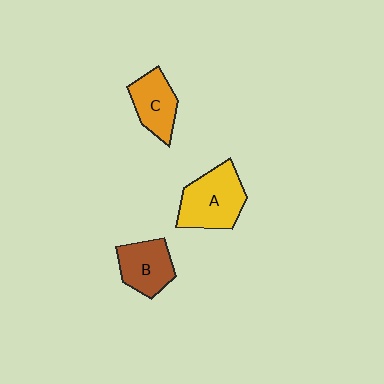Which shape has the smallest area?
Shape C (orange).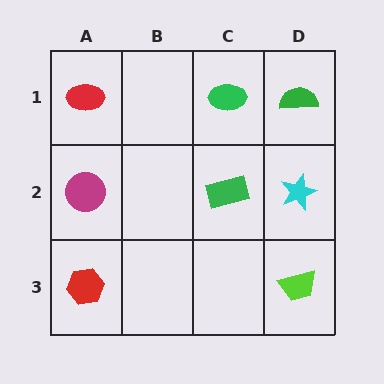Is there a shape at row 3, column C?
No, that cell is empty.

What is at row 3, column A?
A red hexagon.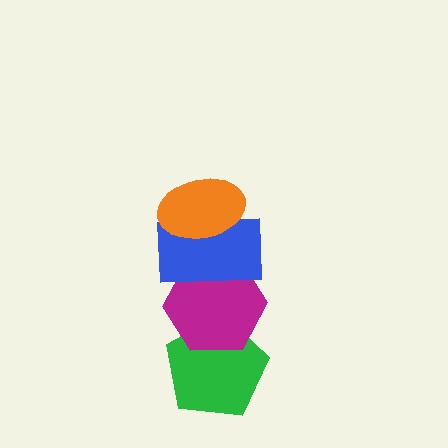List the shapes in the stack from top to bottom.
From top to bottom: the orange ellipse, the blue rectangle, the magenta hexagon, the green pentagon.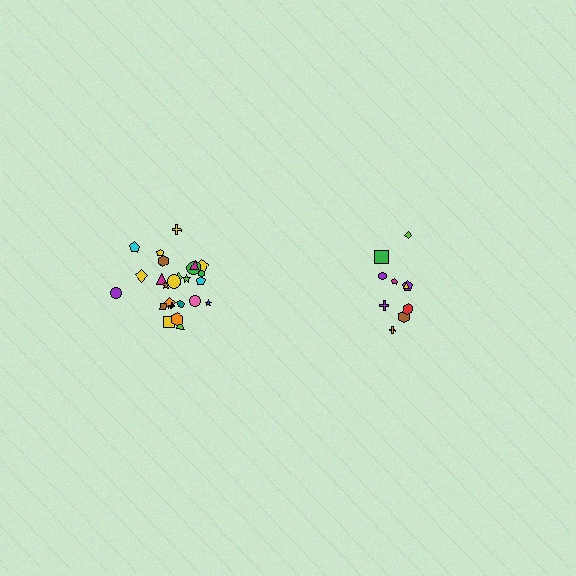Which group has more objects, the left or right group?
The left group.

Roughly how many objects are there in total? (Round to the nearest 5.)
Roughly 35 objects in total.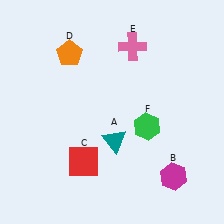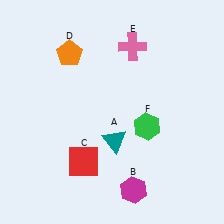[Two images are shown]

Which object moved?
The magenta hexagon (B) moved left.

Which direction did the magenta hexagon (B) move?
The magenta hexagon (B) moved left.